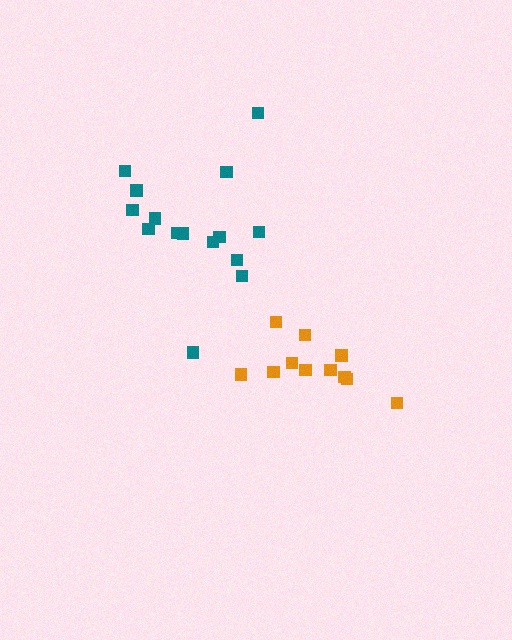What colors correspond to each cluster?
The clusters are colored: orange, teal.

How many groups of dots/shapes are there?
There are 2 groups.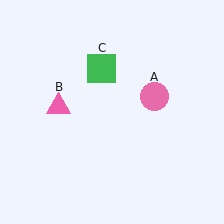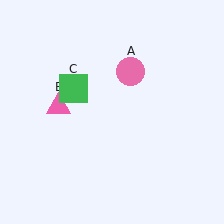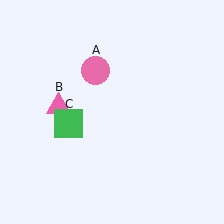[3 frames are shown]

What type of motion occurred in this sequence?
The pink circle (object A), green square (object C) rotated counterclockwise around the center of the scene.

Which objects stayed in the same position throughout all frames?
Pink triangle (object B) remained stationary.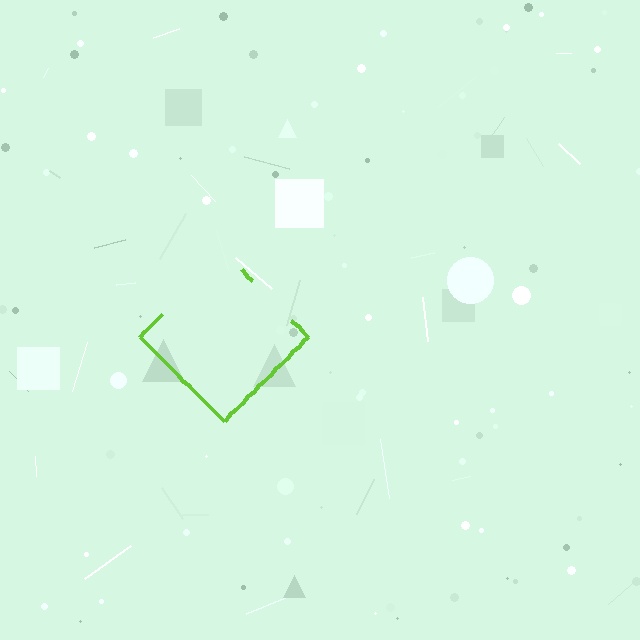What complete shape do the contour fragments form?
The contour fragments form a diamond.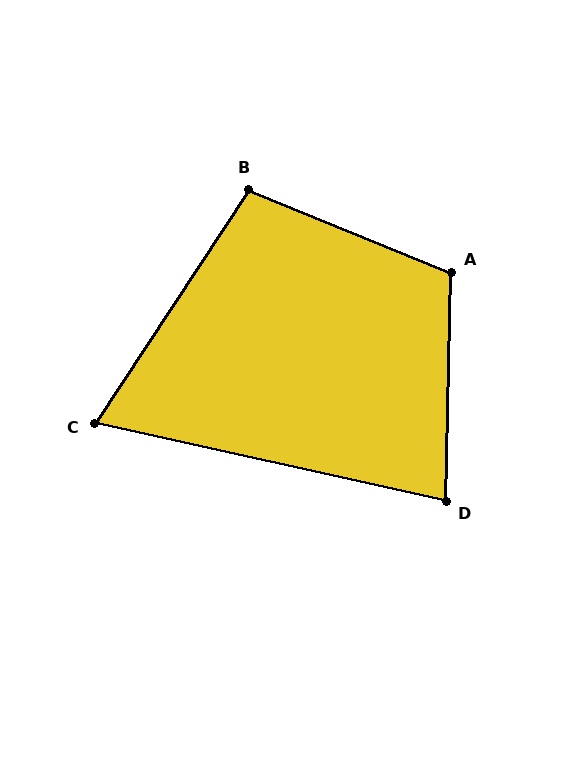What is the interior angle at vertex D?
Approximately 79 degrees (acute).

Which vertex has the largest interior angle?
A, at approximately 111 degrees.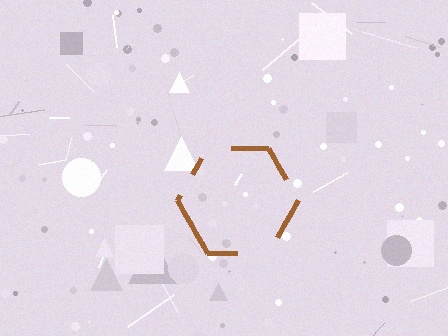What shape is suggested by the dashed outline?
The dashed outline suggests a hexagon.